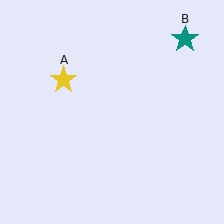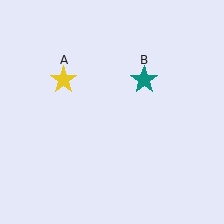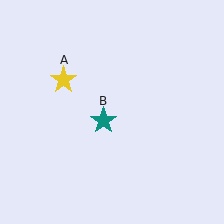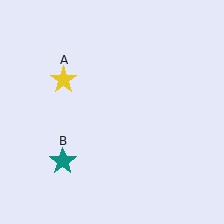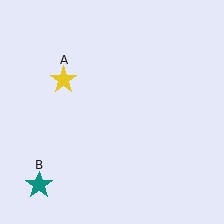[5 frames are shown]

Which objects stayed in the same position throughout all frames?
Yellow star (object A) remained stationary.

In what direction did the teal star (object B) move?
The teal star (object B) moved down and to the left.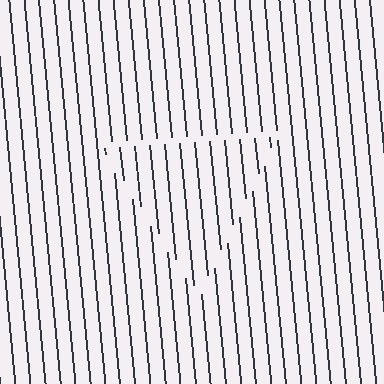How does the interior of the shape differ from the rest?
The interior of the shape contains the same grating, shifted by half a period — the contour is defined by the phase discontinuity where line-ends from the inner and outer gratings abut.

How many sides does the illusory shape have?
3 sides — the line-ends trace a triangle.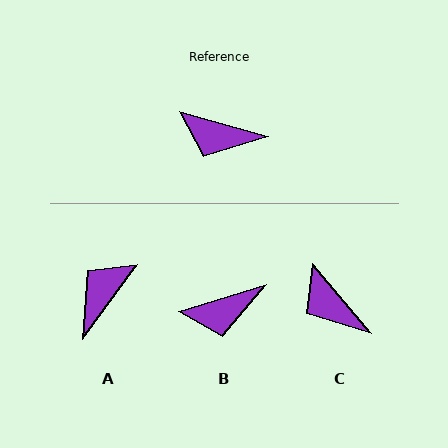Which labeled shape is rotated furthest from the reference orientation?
A, about 111 degrees away.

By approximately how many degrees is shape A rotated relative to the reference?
Approximately 111 degrees clockwise.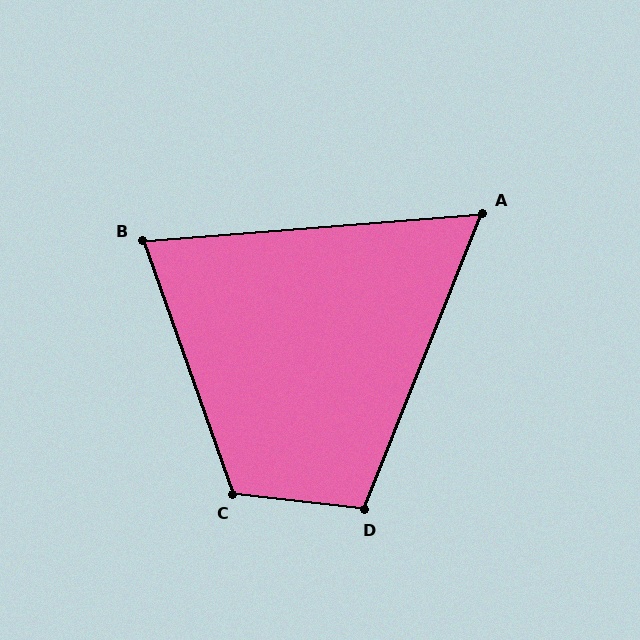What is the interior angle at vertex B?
Approximately 75 degrees (acute).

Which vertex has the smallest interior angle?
A, at approximately 64 degrees.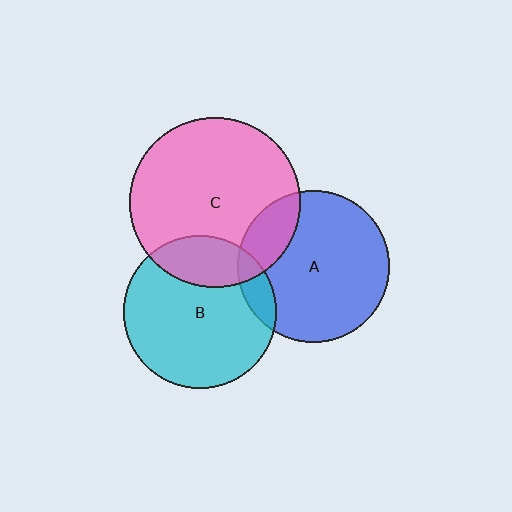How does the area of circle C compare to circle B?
Approximately 1.2 times.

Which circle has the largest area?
Circle C (pink).